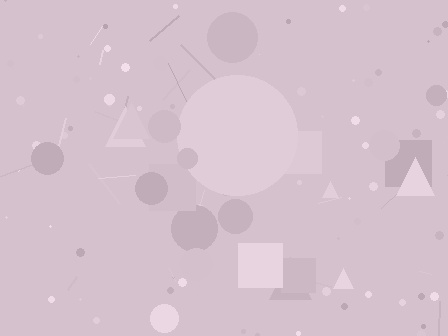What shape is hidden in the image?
A circle is hidden in the image.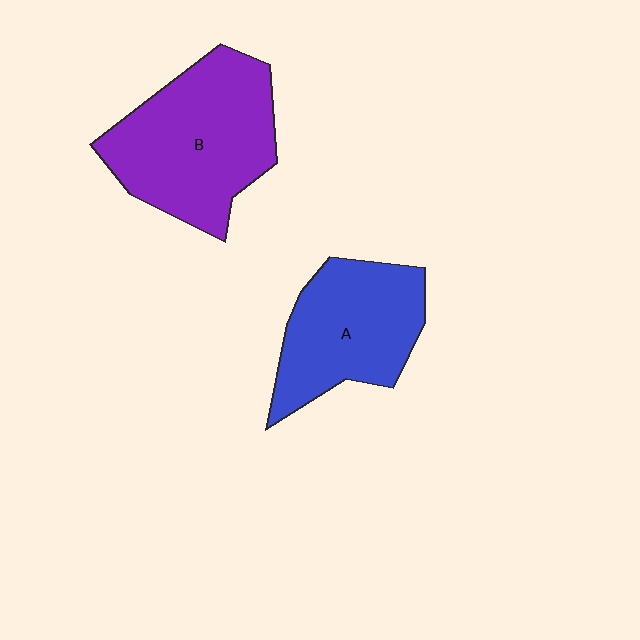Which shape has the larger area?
Shape B (purple).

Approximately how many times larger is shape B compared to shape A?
Approximately 1.3 times.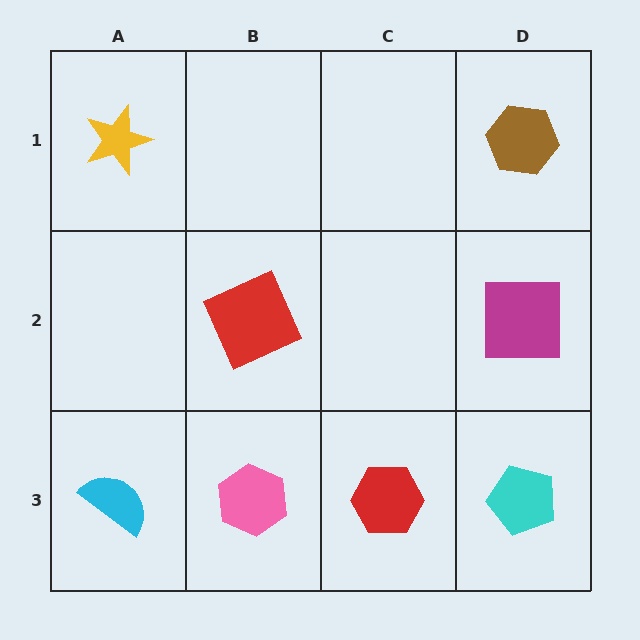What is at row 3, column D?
A cyan pentagon.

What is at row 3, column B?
A pink hexagon.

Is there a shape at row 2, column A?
No, that cell is empty.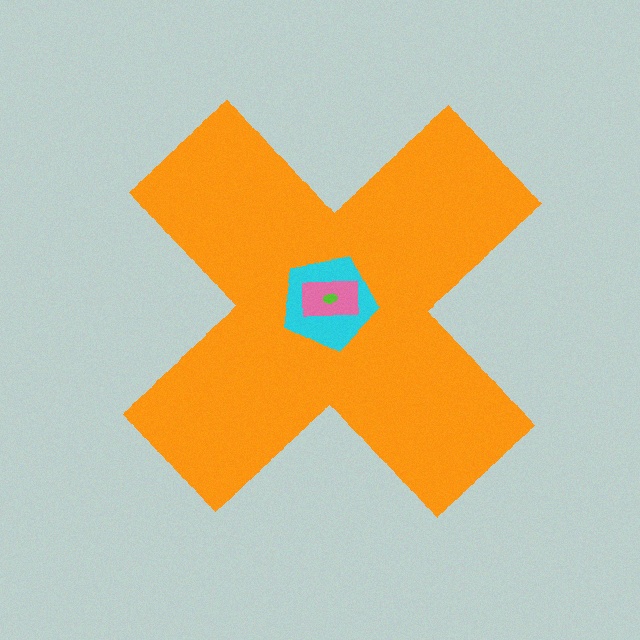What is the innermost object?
The lime ellipse.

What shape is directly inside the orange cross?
The cyan pentagon.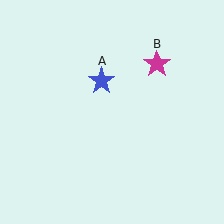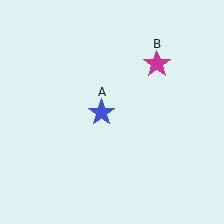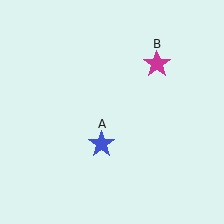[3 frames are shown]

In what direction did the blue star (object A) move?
The blue star (object A) moved down.